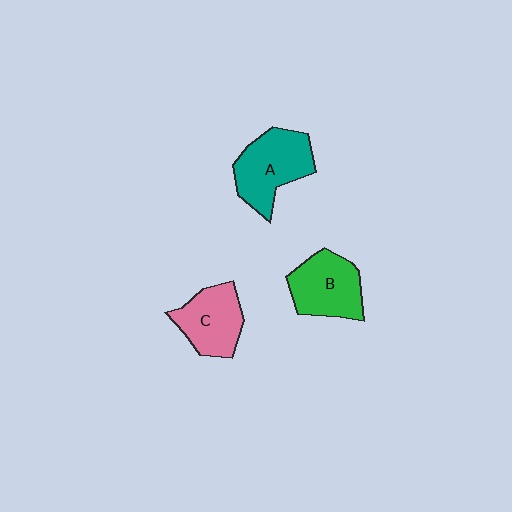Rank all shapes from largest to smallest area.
From largest to smallest: A (teal), B (green), C (pink).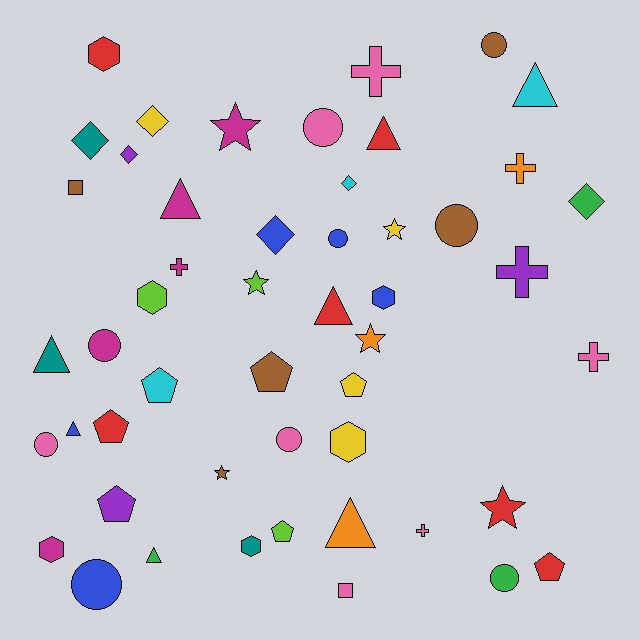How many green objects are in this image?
There are 3 green objects.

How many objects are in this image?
There are 50 objects.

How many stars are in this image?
There are 6 stars.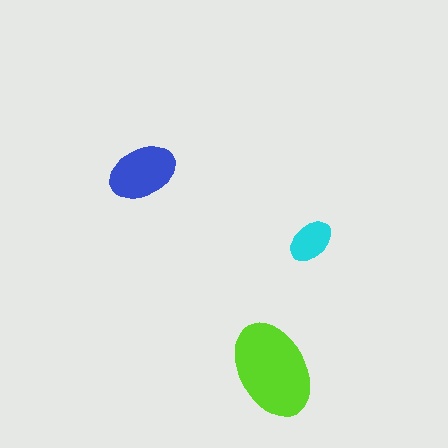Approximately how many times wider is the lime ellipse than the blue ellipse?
About 1.5 times wider.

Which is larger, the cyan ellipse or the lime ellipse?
The lime one.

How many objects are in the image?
There are 3 objects in the image.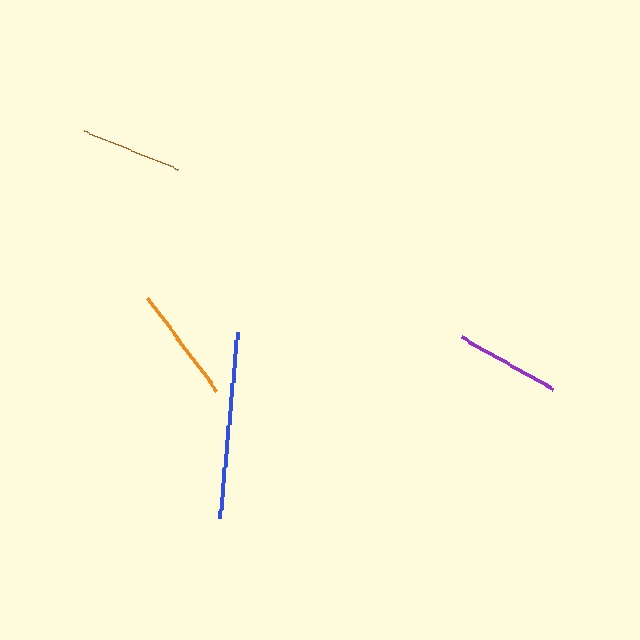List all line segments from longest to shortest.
From longest to shortest: blue, orange, purple, brown.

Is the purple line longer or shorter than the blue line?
The blue line is longer than the purple line.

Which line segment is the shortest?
The brown line is the shortest at approximately 100 pixels.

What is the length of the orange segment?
The orange segment is approximately 116 pixels long.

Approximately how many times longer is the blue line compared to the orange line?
The blue line is approximately 1.6 times the length of the orange line.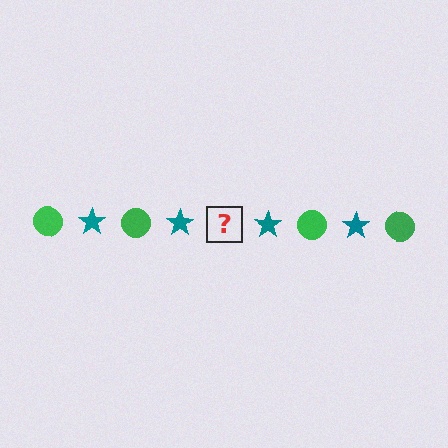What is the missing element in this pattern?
The missing element is a green circle.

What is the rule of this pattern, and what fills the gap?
The rule is that the pattern alternates between green circle and teal star. The gap should be filled with a green circle.